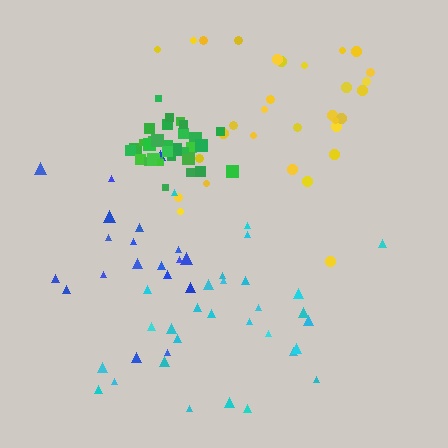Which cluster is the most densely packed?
Green.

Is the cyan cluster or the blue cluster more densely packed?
Blue.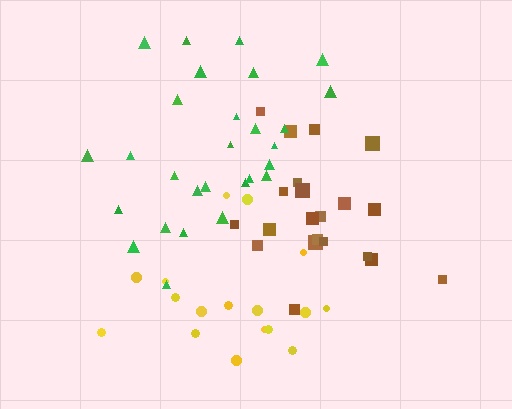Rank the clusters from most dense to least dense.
green, yellow, brown.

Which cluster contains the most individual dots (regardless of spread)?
Green (28).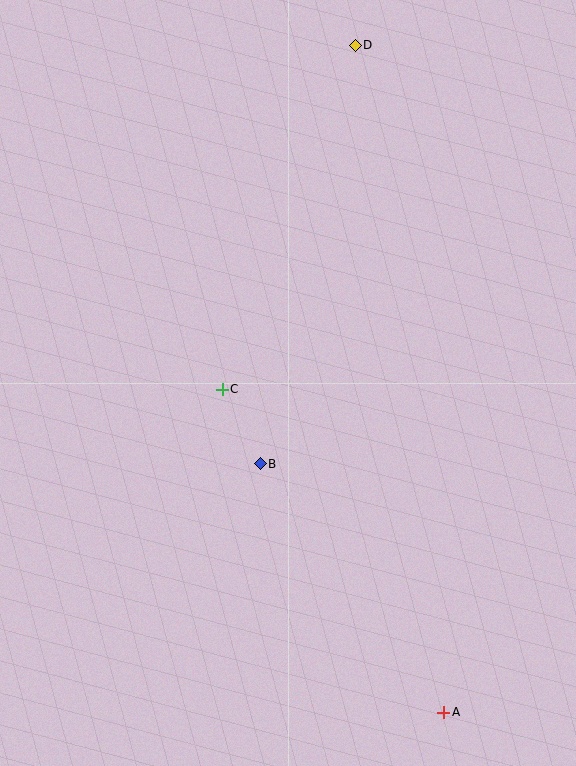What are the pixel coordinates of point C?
Point C is at (222, 389).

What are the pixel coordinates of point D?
Point D is at (355, 45).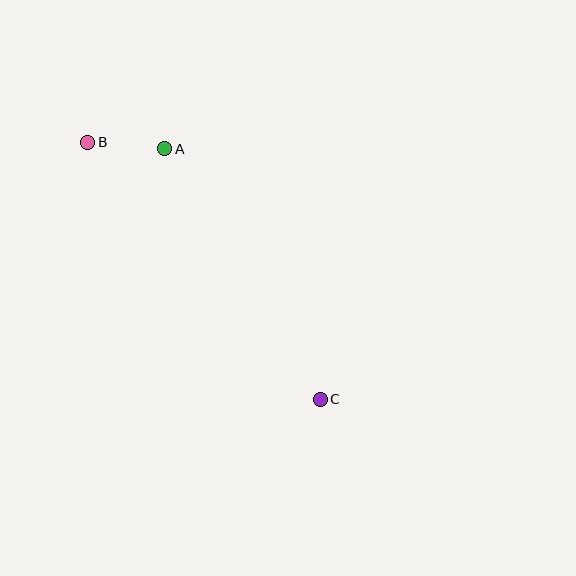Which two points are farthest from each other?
Points B and C are farthest from each other.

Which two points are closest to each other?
Points A and B are closest to each other.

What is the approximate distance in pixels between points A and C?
The distance between A and C is approximately 295 pixels.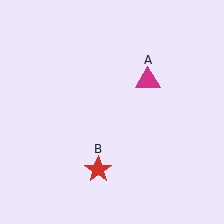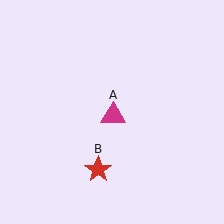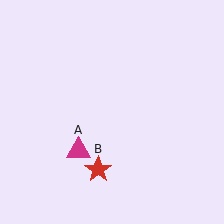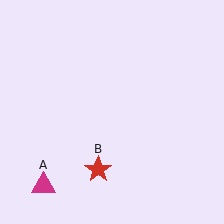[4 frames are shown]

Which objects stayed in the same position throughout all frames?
Red star (object B) remained stationary.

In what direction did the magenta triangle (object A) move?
The magenta triangle (object A) moved down and to the left.